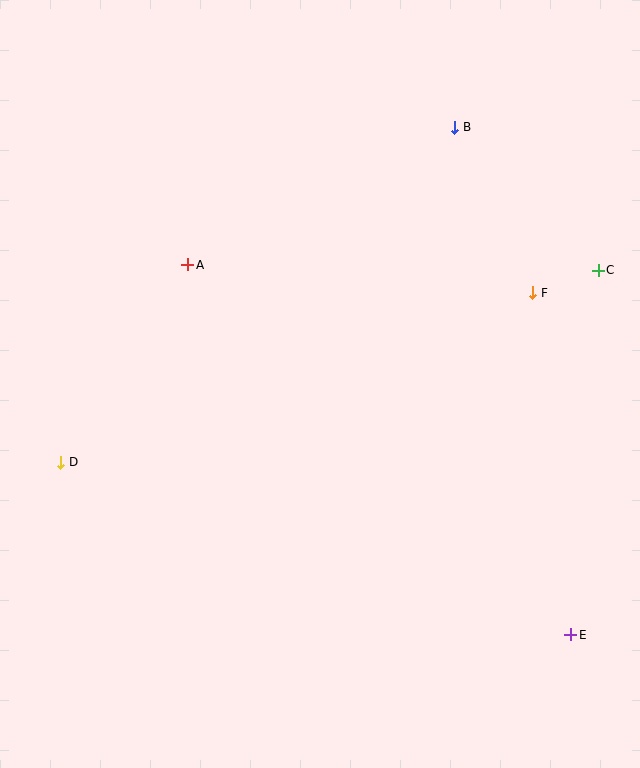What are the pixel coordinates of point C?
Point C is at (598, 270).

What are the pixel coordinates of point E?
Point E is at (571, 635).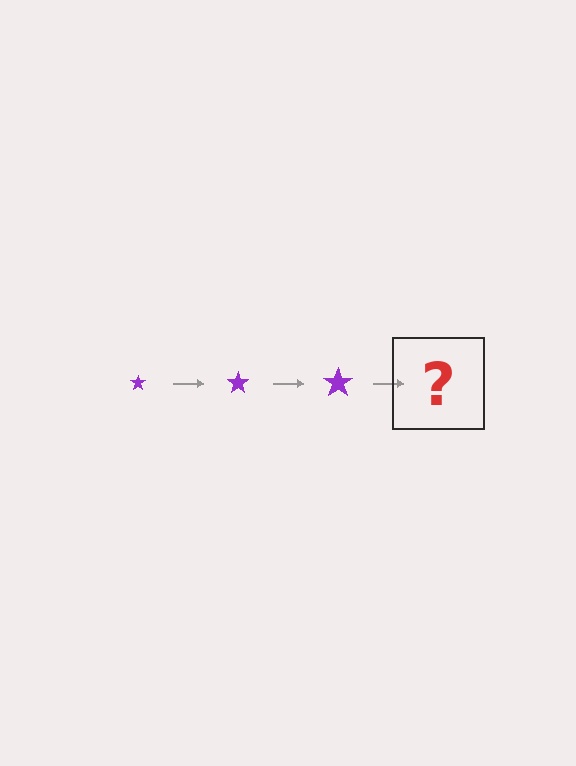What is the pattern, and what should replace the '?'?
The pattern is that the star gets progressively larger each step. The '?' should be a purple star, larger than the previous one.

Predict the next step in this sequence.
The next step is a purple star, larger than the previous one.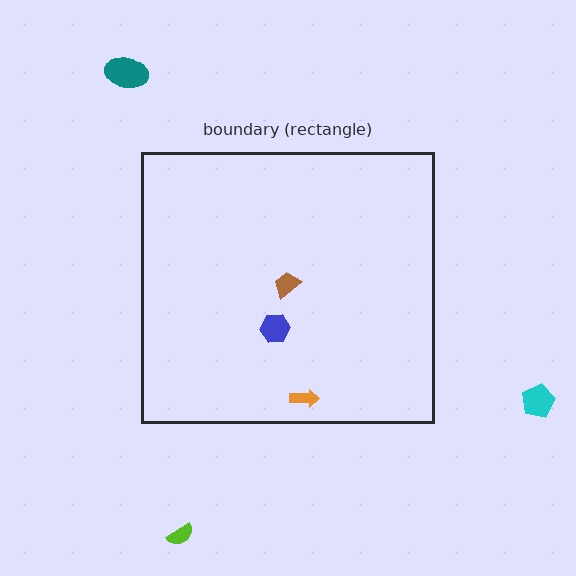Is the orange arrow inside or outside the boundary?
Inside.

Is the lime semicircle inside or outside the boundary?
Outside.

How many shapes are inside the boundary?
3 inside, 3 outside.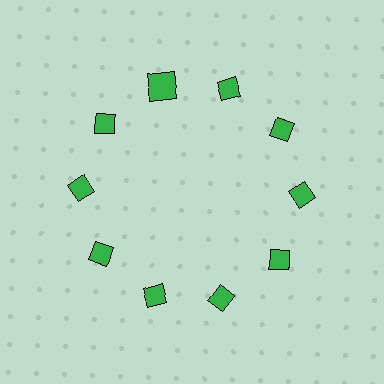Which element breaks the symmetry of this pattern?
The green square at roughly the 11 o'clock position breaks the symmetry. All other shapes are green diamonds.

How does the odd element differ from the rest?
It has a different shape: square instead of diamond.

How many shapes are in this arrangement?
There are 10 shapes arranged in a ring pattern.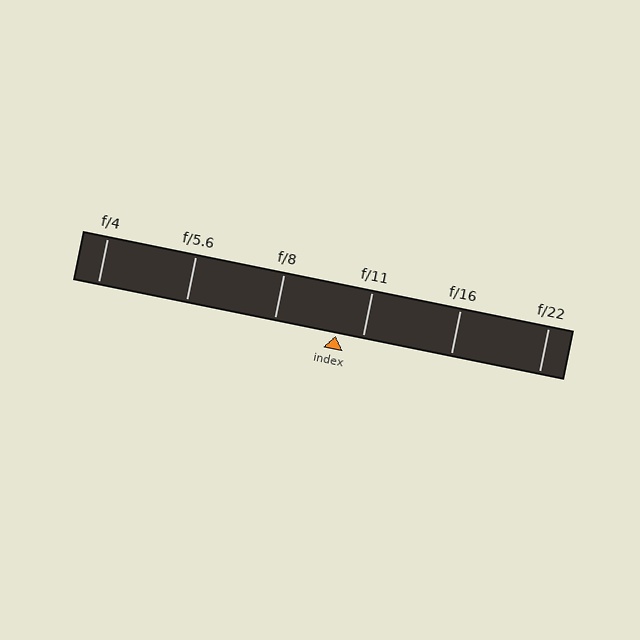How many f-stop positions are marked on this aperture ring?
There are 6 f-stop positions marked.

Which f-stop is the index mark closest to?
The index mark is closest to f/11.